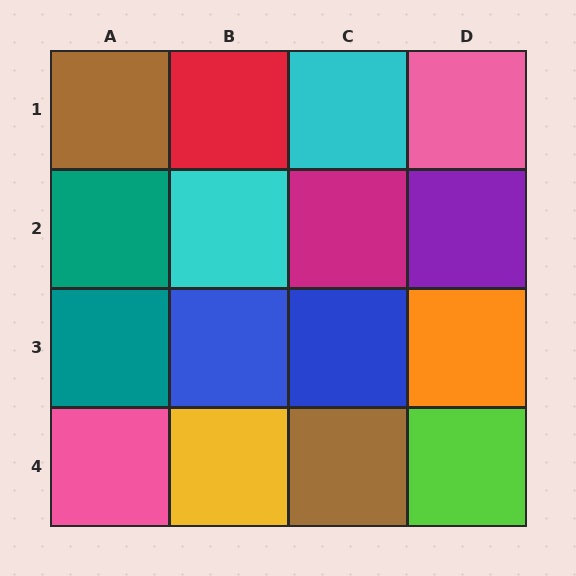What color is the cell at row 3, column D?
Orange.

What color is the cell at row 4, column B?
Yellow.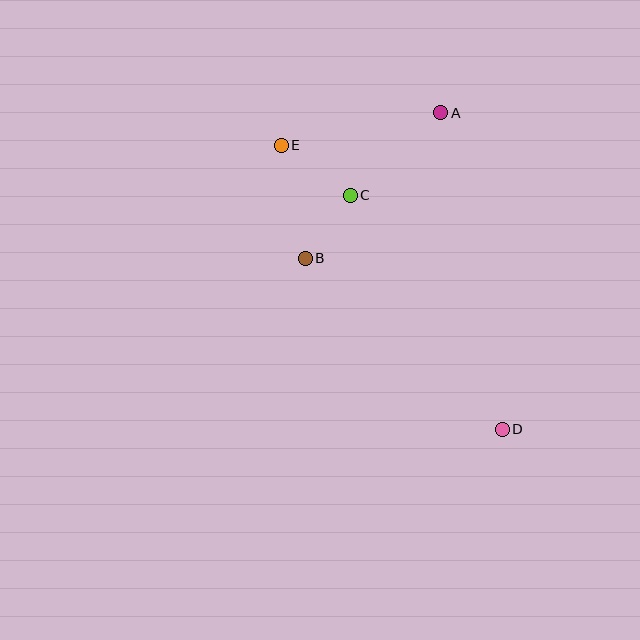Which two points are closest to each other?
Points B and C are closest to each other.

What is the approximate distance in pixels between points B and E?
The distance between B and E is approximately 115 pixels.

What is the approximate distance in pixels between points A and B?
The distance between A and B is approximately 199 pixels.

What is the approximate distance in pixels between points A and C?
The distance between A and C is approximately 122 pixels.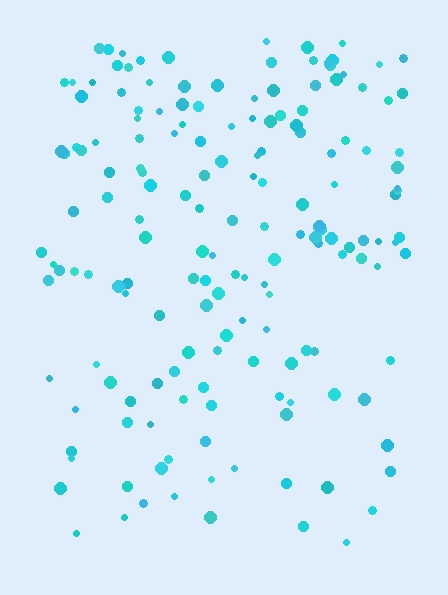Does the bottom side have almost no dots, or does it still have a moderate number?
Still a moderate number, just noticeably fewer than the top.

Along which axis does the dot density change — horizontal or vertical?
Vertical.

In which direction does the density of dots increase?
From bottom to top, with the top side densest.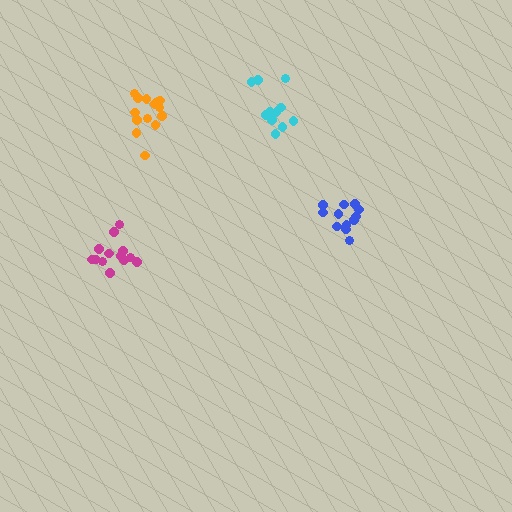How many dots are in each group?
Group 1: 13 dots, Group 2: 12 dots, Group 3: 14 dots, Group 4: 12 dots (51 total).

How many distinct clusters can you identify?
There are 4 distinct clusters.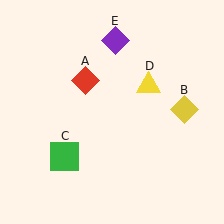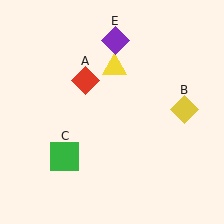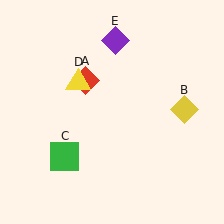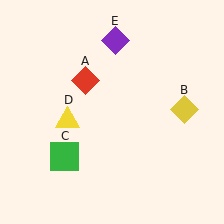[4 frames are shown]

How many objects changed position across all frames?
1 object changed position: yellow triangle (object D).